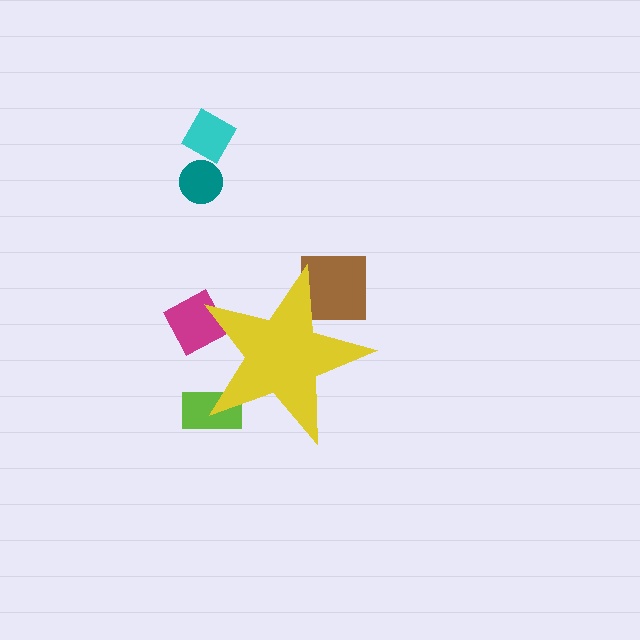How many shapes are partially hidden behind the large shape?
3 shapes are partially hidden.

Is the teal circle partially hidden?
No, the teal circle is fully visible.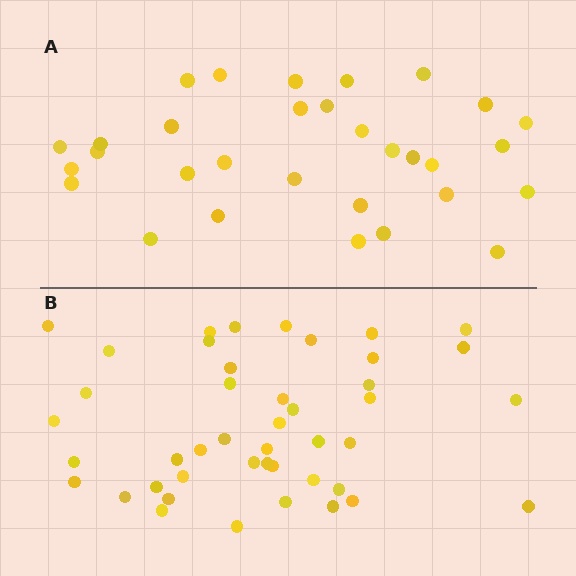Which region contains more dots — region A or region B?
Region B (the bottom region) has more dots.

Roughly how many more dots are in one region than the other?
Region B has approximately 15 more dots than region A.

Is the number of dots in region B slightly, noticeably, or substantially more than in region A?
Region B has noticeably more, but not dramatically so. The ratio is roughly 1.4 to 1.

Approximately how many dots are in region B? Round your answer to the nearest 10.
About 40 dots. (The exact count is 44, which rounds to 40.)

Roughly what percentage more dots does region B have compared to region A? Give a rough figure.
About 40% more.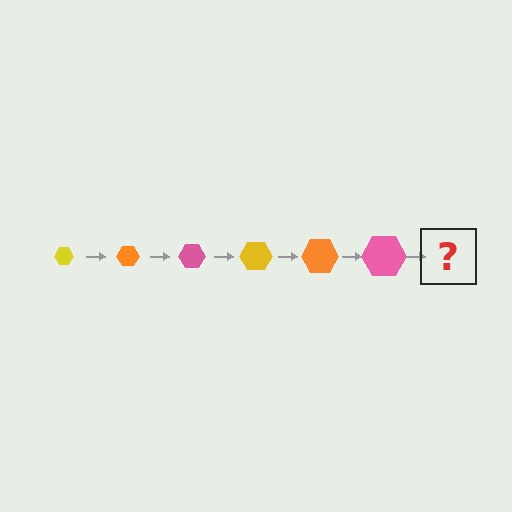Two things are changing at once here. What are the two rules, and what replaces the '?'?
The two rules are that the hexagon grows larger each step and the color cycles through yellow, orange, and pink. The '?' should be a yellow hexagon, larger than the previous one.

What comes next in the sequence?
The next element should be a yellow hexagon, larger than the previous one.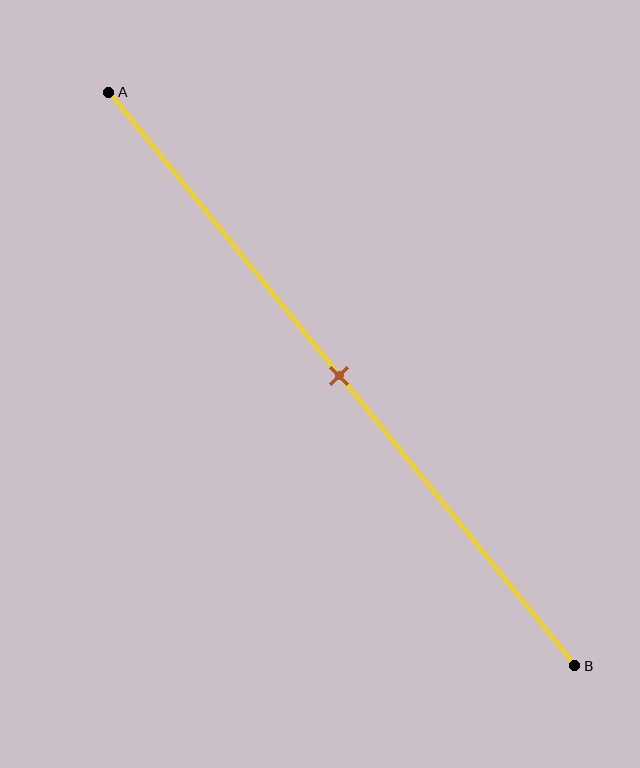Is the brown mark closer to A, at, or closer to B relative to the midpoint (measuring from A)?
The brown mark is approximately at the midpoint of segment AB.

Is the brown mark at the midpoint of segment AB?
Yes, the mark is approximately at the midpoint.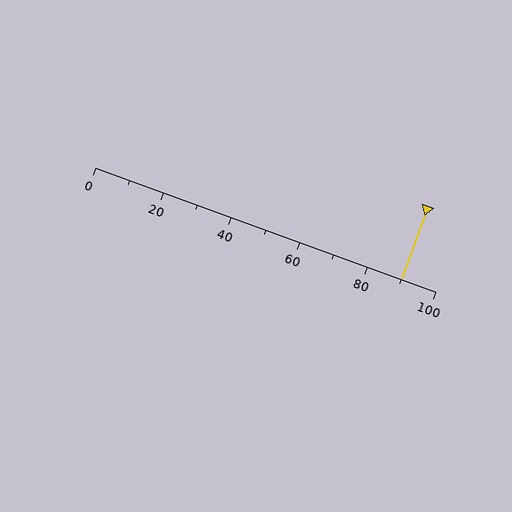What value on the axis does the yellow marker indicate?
The marker indicates approximately 90.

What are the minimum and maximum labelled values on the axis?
The axis runs from 0 to 100.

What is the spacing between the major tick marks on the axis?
The major ticks are spaced 20 apart.